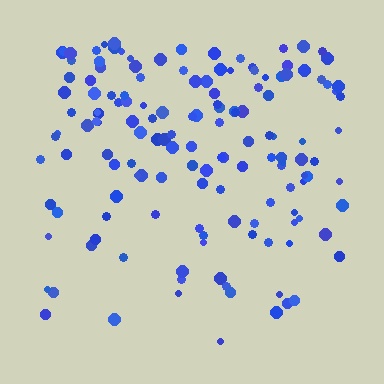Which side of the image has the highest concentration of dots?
The top.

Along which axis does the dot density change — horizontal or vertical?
Vertical.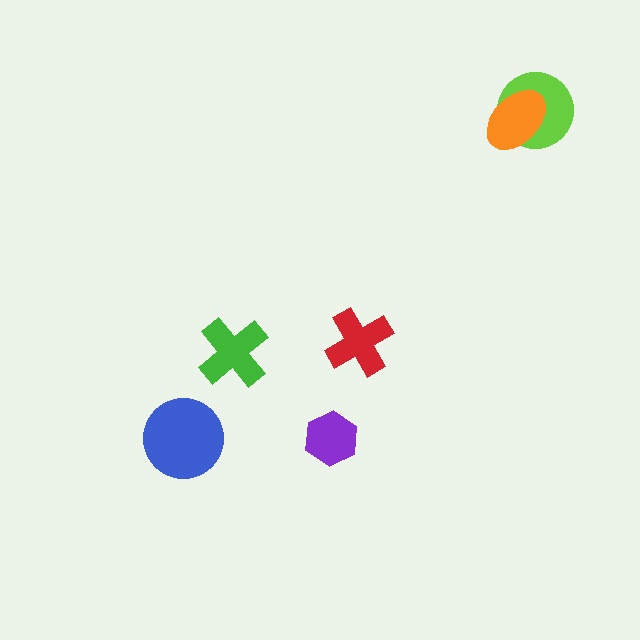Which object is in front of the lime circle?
The orange ellipse is in front of the lime circle.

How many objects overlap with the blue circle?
0 objects overlap with the blue circle.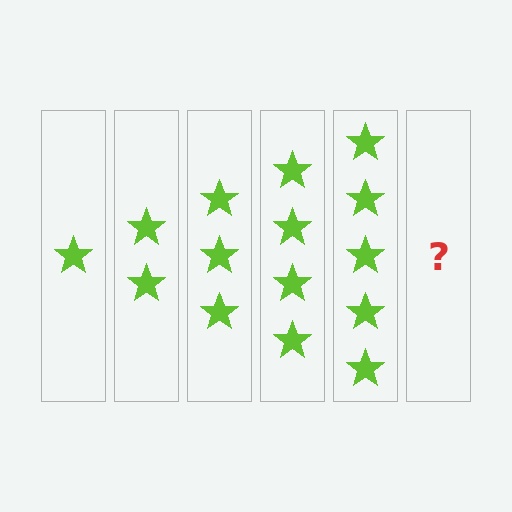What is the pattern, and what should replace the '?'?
The pattern is that each step adds one more star. The '?' should be 6 stars.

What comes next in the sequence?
The next element should be 6 stars.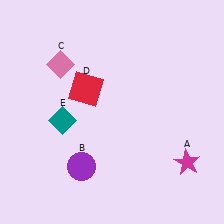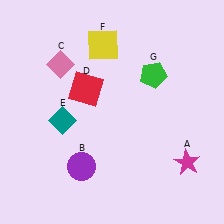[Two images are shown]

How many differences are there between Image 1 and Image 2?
There are 2 differences between the two images.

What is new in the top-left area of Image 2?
A yellow square (F) was added in the top-left area of Image 2.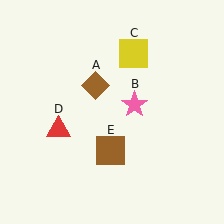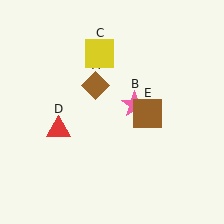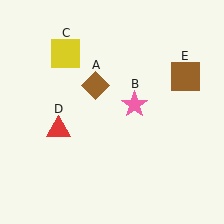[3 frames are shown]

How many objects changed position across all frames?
2 objects changed position: yellow square (object C), brown square (object E).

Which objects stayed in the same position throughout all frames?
Brown diamond (object A) and pink star (object B) and red triangle (object D) remained stationary.